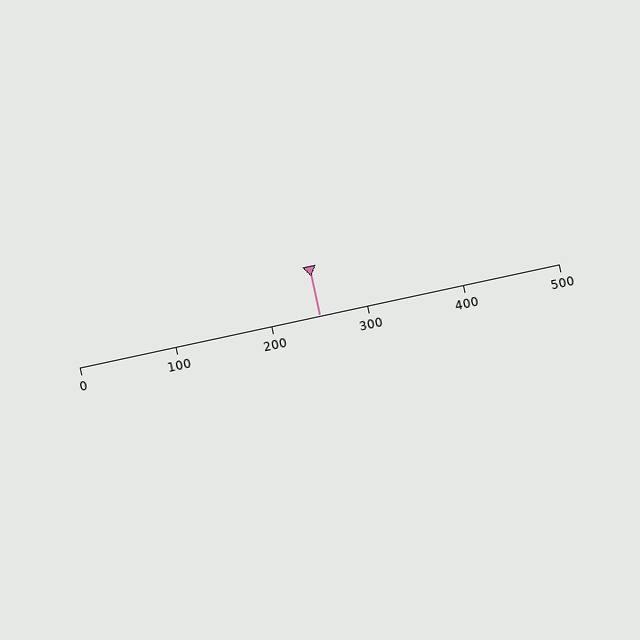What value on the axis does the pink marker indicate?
The marker indicates approximately 250.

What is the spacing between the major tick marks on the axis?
The major ticks are spaced 100 apart.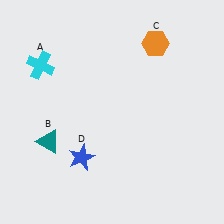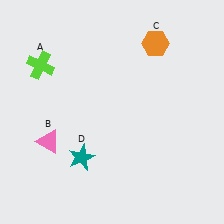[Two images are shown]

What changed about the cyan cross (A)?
In Image 1, A is cyan. In Image 2, it changed to lime.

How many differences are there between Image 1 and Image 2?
There are 3 differences between the two images.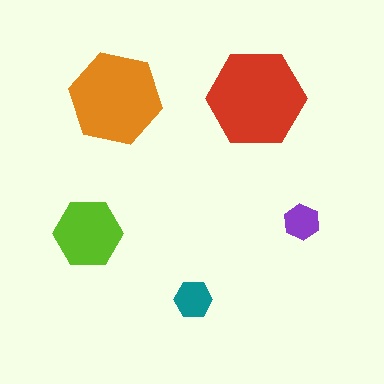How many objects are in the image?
There are 5 objects in the image.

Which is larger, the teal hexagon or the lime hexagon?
The lime one.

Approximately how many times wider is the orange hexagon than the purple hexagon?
About 2.5 times wider.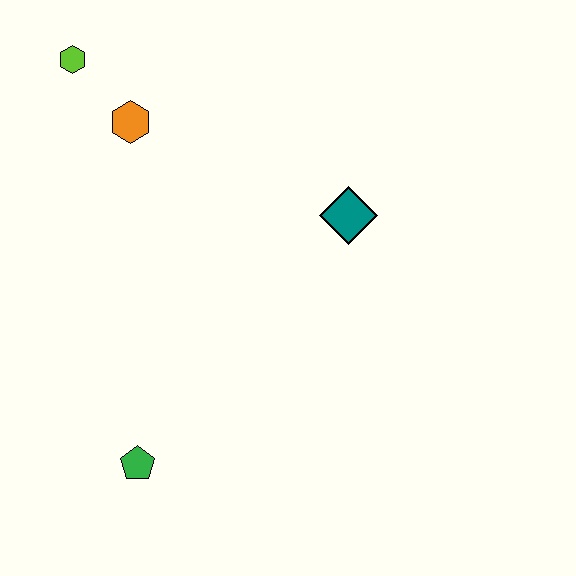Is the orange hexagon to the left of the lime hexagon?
No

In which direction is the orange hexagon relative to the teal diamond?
The orange hexagon is to the left of the teal diamond.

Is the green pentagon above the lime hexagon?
No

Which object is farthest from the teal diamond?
The green pentagon is farthest from the teal diamond.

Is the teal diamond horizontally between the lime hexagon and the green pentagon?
No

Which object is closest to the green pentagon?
The teal diamond is closest to the green pentagon.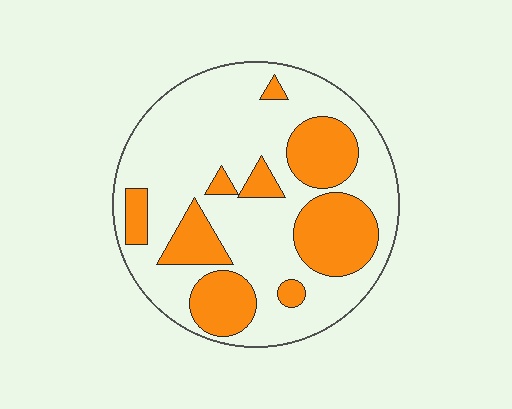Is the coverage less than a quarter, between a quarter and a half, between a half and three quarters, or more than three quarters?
Between a quarter and a half.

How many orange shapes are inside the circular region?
9.